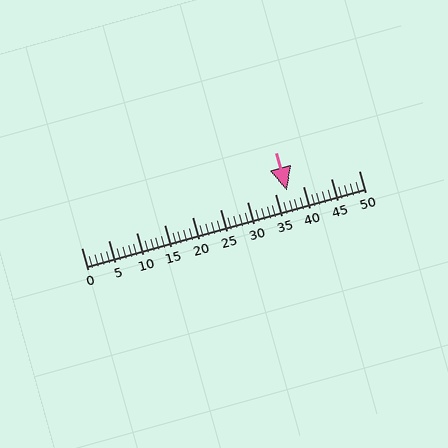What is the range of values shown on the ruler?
The ruler shows values from 0 to 50.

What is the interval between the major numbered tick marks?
The major tick marks are spaced 5 units apart.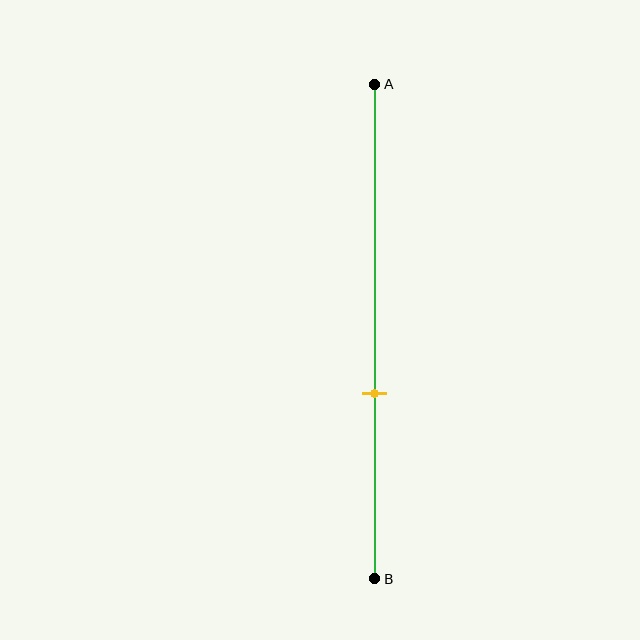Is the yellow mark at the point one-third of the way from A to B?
No, the mark is at about 65% from A, not at the 33% one-third point.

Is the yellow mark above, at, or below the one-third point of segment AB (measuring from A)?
The yellow mark is below the one-third point of segment AB.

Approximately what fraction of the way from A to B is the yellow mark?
The yellow mark is approximately 65% of the way from A to B.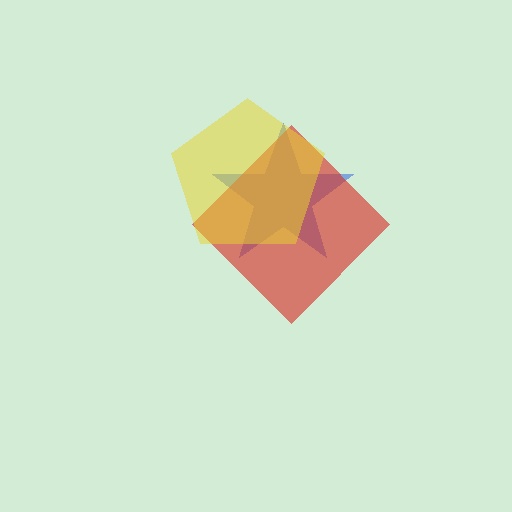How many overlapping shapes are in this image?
There are 3 overlapping shapes in the image.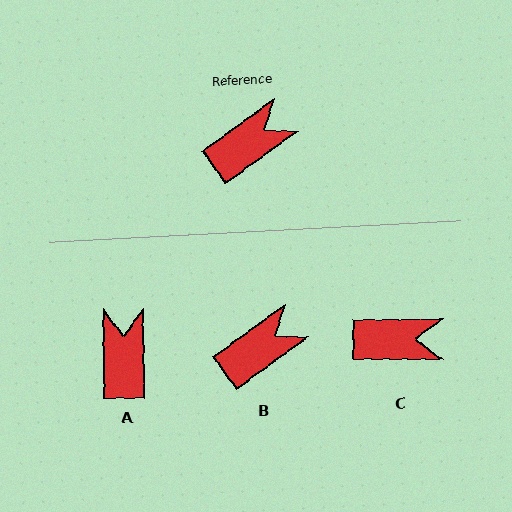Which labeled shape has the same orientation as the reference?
B.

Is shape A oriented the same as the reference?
No, it is off by about 55 degrees.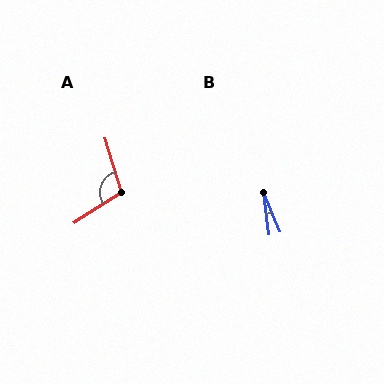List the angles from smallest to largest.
B (15°), A (106°).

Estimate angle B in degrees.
Approximately 15 degrees.